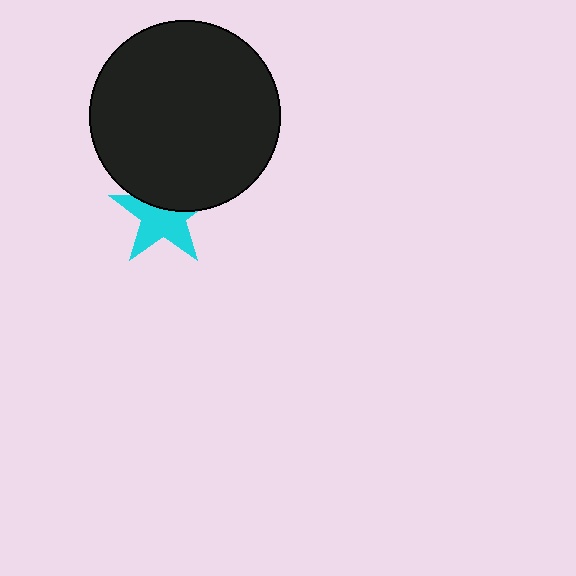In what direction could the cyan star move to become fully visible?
The cyan star could move down. That would shift it out from behind the black circle entirely.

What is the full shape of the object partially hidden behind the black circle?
The partially hidden object is a cyan star.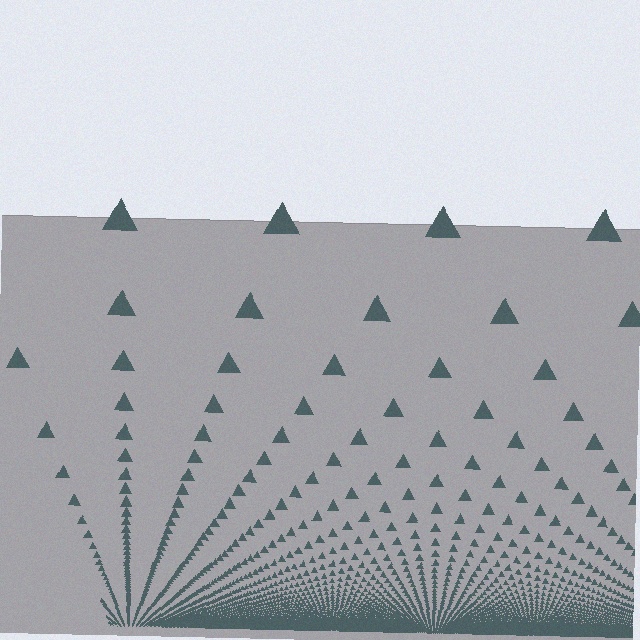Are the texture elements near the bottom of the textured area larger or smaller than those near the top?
Smaller. The gradient is inverted — elements near the bottom are smaller and denser.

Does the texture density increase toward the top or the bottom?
Density increases toward the bottom.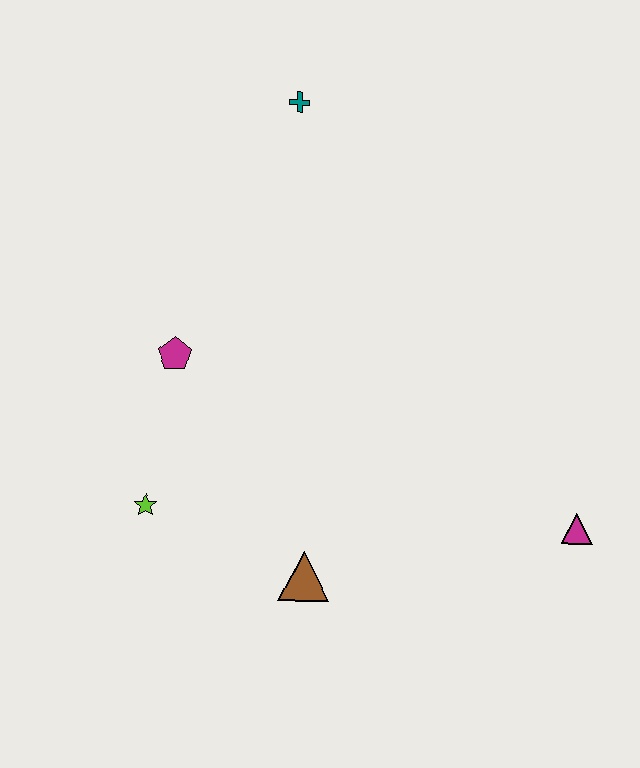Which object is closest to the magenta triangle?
The brown triangle is closest to the magenta triangle.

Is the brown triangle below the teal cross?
Yes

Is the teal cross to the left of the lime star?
No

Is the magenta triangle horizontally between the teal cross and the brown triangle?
No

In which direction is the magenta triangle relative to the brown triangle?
The magenta triangle is to the right of the brown triangle.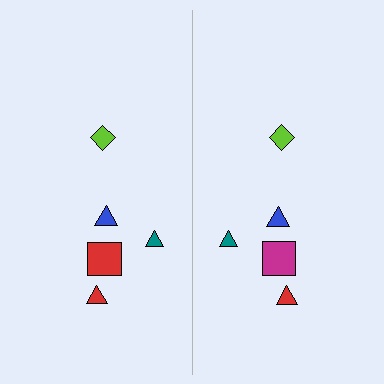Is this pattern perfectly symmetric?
No, the pattern is not perfectly symmetric. The magenta square on the right side breaks the symmetry — its mirror counterpart is red.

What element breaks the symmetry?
The magenta square on the right side breaks the symmetry — its mirror counterpart is red.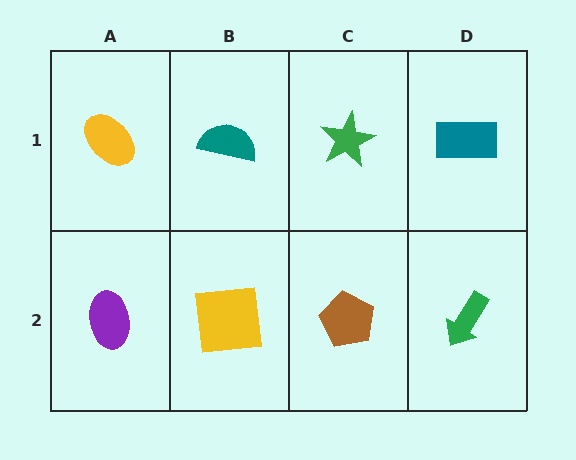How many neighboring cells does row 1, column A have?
2.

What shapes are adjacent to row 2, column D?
A teal rectangle (row 1, column D), a brown pentagon (row 2, column C).